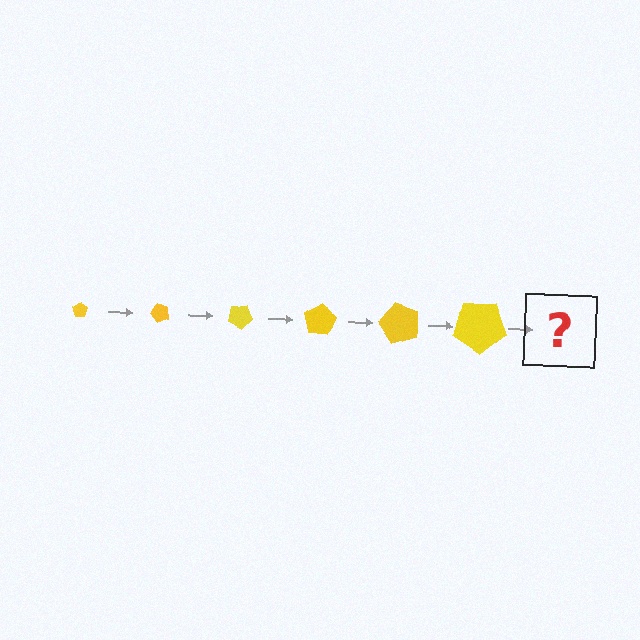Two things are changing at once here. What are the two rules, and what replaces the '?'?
The two rules are that the pentagon grows larger each step and it rotates 50 degrees each step. The '?' should be a pentagon, larger than the previous one and rotated 300 degrees from the start.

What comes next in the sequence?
The next element should be a pentagon, larger than the previous one and rotated 300 degrees from the start.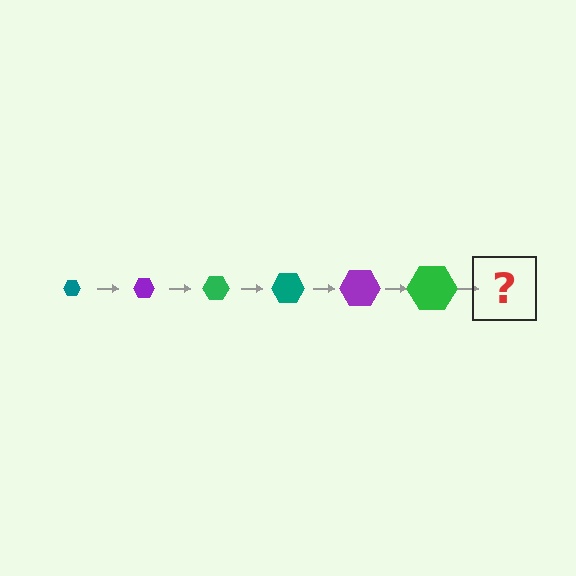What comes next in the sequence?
The next element should be a teal hexagon, larger than the previous one.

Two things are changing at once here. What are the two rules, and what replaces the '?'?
The two rules are that the hexagon grows larger each step and the color cycles through teal, purple, and green. The '?' should be a teal hexagon, larger than the previous one.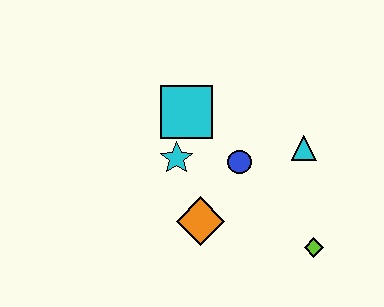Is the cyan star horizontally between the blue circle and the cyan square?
No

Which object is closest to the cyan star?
The cyan square is closest to the cyan star.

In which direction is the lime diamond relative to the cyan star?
The lime diamond is to the right of the cyan star.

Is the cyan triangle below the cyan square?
Yes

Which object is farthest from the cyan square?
The lime diamond is farthest from the cyan square.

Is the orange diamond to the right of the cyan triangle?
No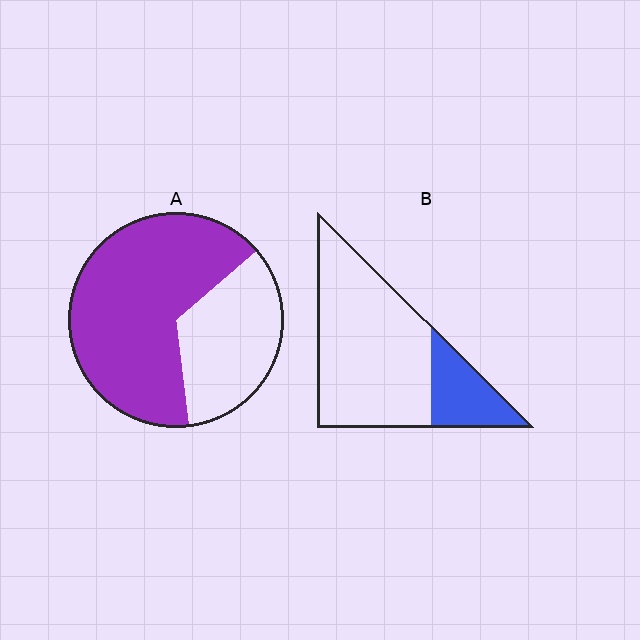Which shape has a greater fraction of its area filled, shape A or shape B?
Shape A.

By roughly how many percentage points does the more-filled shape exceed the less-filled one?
By roughly 45 percentage points (A over B).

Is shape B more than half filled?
No.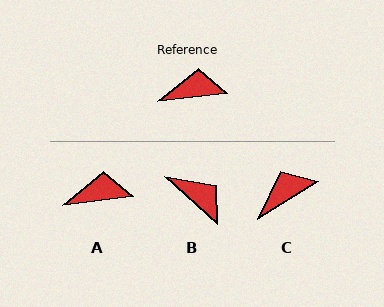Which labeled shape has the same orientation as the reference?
A.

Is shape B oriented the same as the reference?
No, it is off by about 49 degrees.